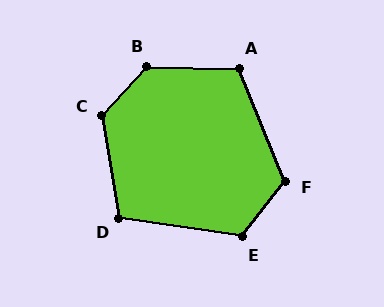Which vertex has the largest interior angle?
B, at approximately 132 degrees.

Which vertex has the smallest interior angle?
D, at approximately 108 degrees.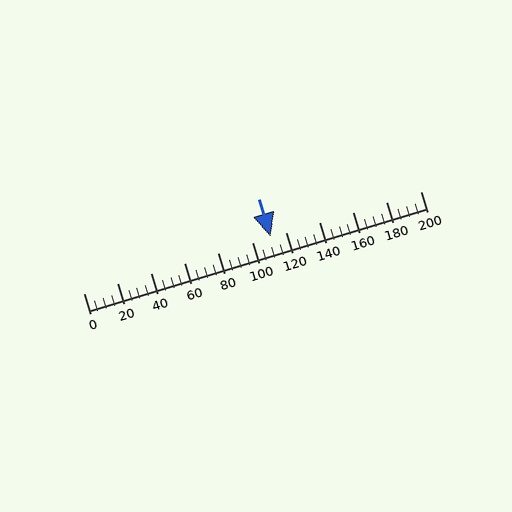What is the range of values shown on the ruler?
The ruler shows values from 0 to 200.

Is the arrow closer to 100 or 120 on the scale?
The arrow is closer to 120.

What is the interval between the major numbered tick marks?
The major tick marks are spaced 20 units apart.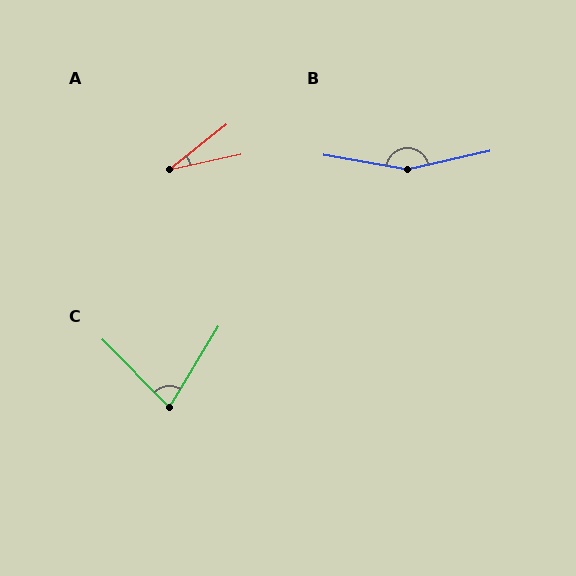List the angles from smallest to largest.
A (26°), C (76°), B (158°).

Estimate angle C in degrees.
Approximately 76 degrees.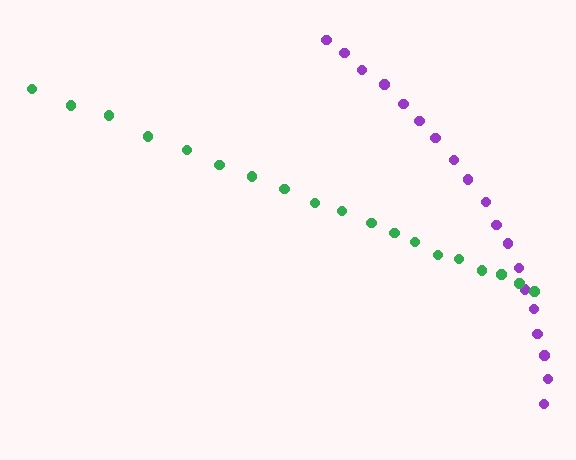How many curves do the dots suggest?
There are 2 distinct paths.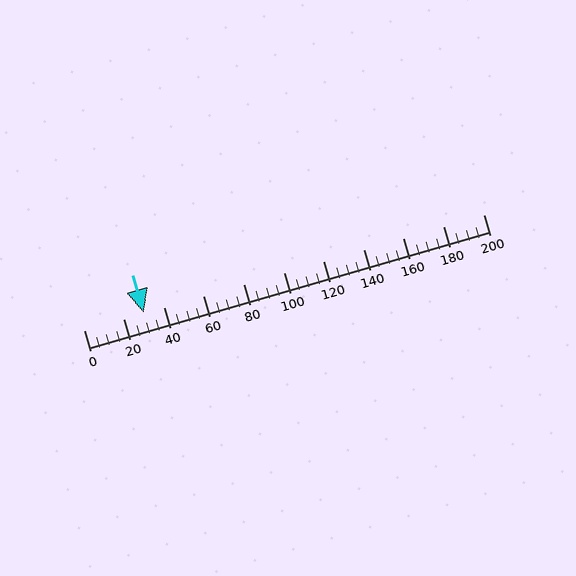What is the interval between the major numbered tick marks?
The major tick marks are spaced 20 units apart.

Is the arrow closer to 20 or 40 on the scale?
The arrow is closer to 40.